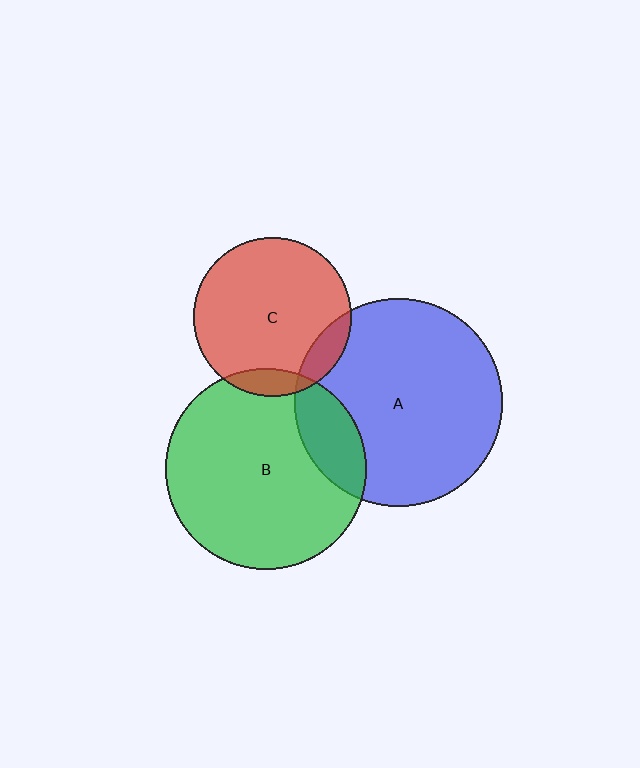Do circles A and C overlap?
Yes.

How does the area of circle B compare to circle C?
Approximately 1.6 times.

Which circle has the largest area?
Circle A (blue).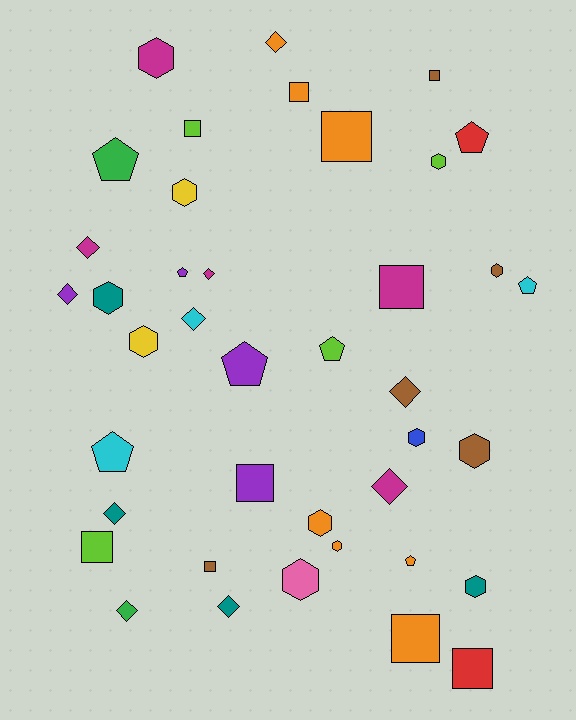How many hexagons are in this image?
There are 12 hexagons.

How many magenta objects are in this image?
There are 5 magenta objects.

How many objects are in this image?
There are 40 objects.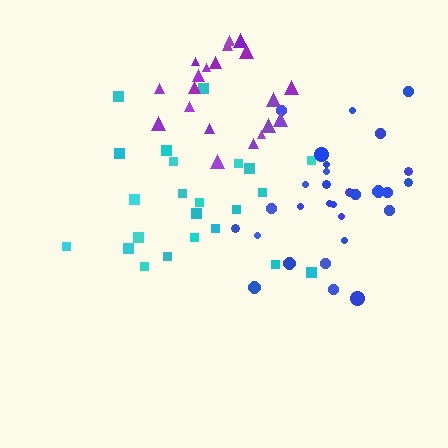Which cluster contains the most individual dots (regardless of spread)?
Blue (29).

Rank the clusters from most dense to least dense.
purple, cyan, blue.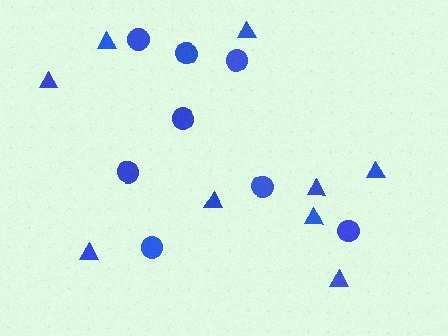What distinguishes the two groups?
There are 2 groups: one group of circles (8) and one group of triangles (9).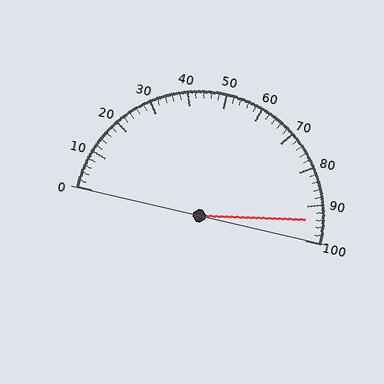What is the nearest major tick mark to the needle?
The nearest major tick mark is 90.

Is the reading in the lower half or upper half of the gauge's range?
The reading is in the upper half of the range (0 to 100).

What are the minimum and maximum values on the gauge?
The gauge ranges from 0 to 100.